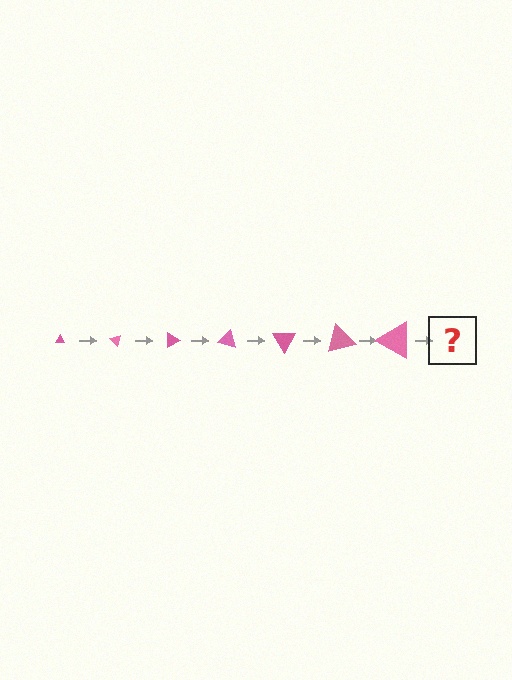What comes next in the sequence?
The next element should be a triangle, larger than the previous one and rotated 315 degrees from the start.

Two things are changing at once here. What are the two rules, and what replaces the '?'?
The two rules are that the triangle grows larger each step and it rotates 45 degrees each step. The '?' should be a triangle, larger than the previous one and rotated 315 degrees from the start.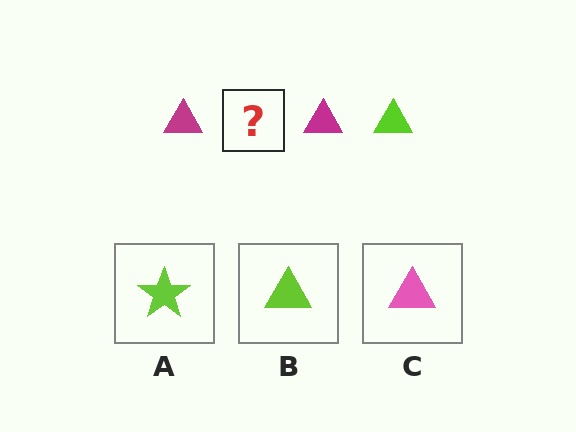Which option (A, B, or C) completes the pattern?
B.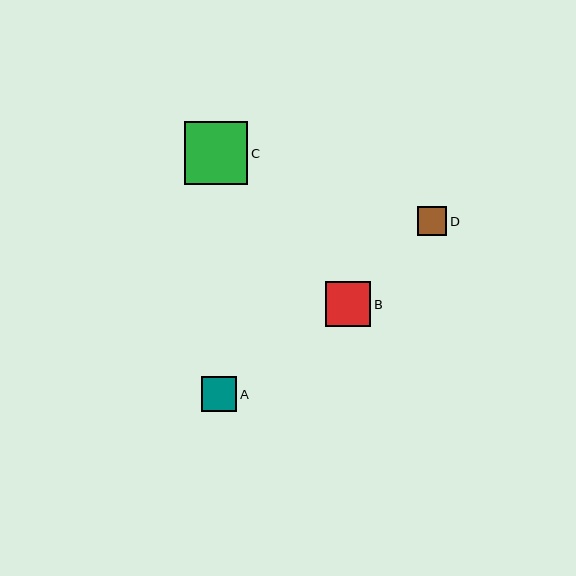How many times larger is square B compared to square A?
Square B is approximately 1.3 times the size of square A.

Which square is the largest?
Square C is the largest with a size of approximately 63 pixels.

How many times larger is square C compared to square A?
Square C is approximately 1.8 times the size of square A.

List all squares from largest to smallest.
From largest to smallest: C, B, A, D.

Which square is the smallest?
Square D is the smallest with a size of approximately 29 pixels.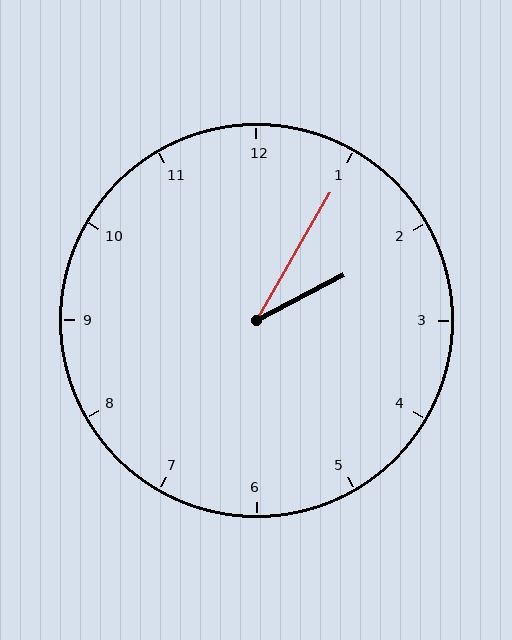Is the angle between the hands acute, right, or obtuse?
It is acute.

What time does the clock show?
2:05.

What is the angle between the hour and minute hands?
Approximately 32 degrees.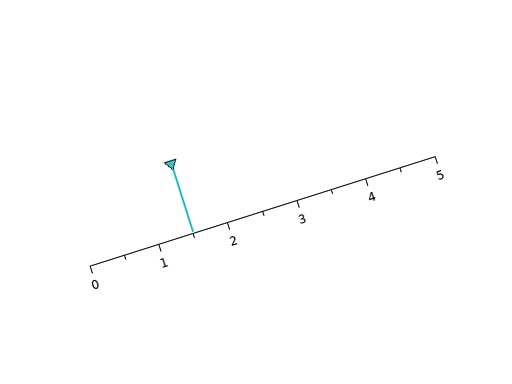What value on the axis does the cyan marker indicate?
The marker indicates approximately 1.5.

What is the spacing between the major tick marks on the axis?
The major ticks are spaced 1 apart.